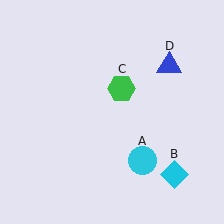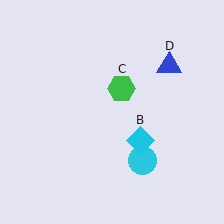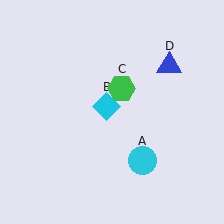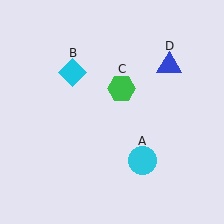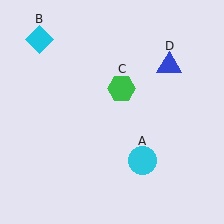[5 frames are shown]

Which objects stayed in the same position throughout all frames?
Cyan circle (object A) and green hexagon (object C) and blue triangle (object D) remained stationary.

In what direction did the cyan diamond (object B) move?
The cyan diamond (object B) moved up and to the left.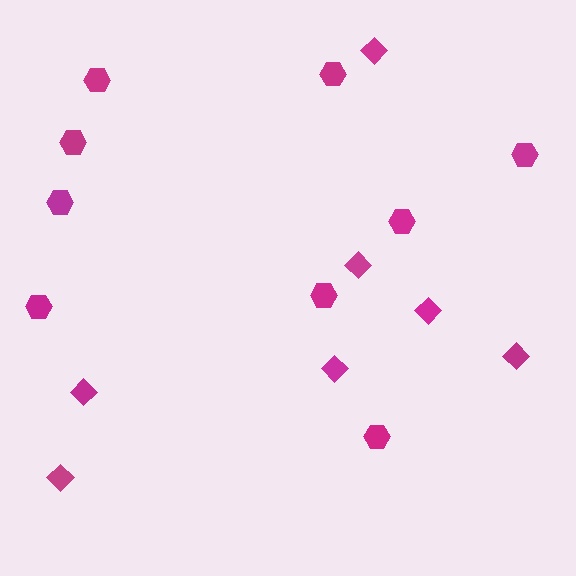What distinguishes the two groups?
There are 2 groups: one group of hexagons (9) and one group of diamonds (7).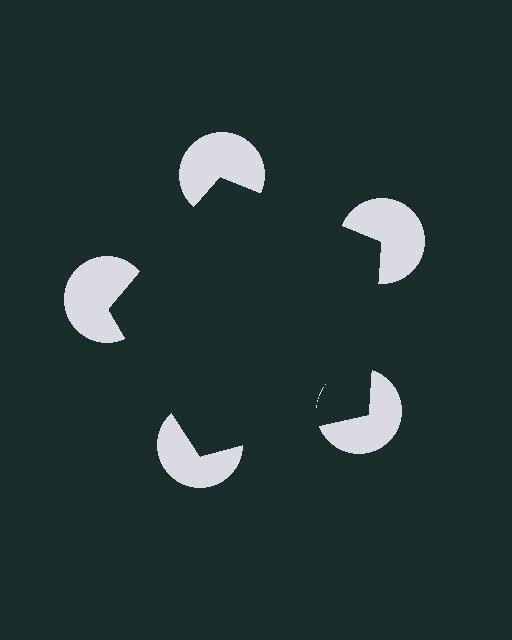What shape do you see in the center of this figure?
An illusory pentagon — its edges are inferred from the aligned wedge cuts in the pac-man discs, not physically drawn.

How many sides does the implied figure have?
5 sides.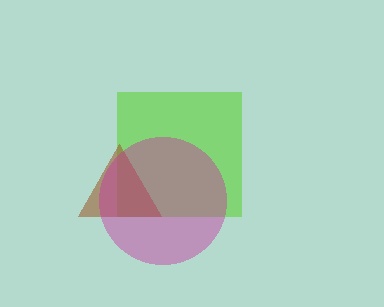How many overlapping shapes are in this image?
There are 3 overlapping shapes in the image.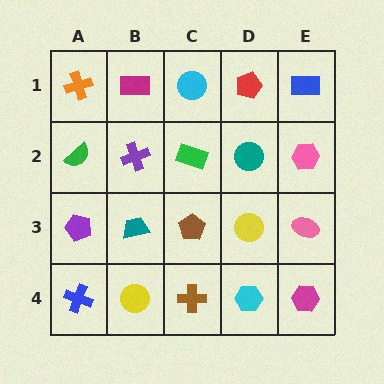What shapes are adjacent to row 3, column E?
A pink hexagon (row 2, column E), a magenta hexagon (row 4, column E), a yellow circle (row 3, column D).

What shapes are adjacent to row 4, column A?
A purple pentagon (row 3, column A), a yellow circle (row 4, column B).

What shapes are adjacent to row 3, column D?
A teal circle (row 2, column D), a cyan hexagon (row 4, column D), a brown pentagon (row 3, column C), a pink ellipse (row 3, column E).